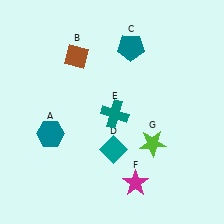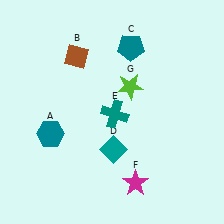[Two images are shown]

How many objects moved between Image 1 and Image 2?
1 object moved between the two images.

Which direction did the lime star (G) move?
The lime star (G) moved up.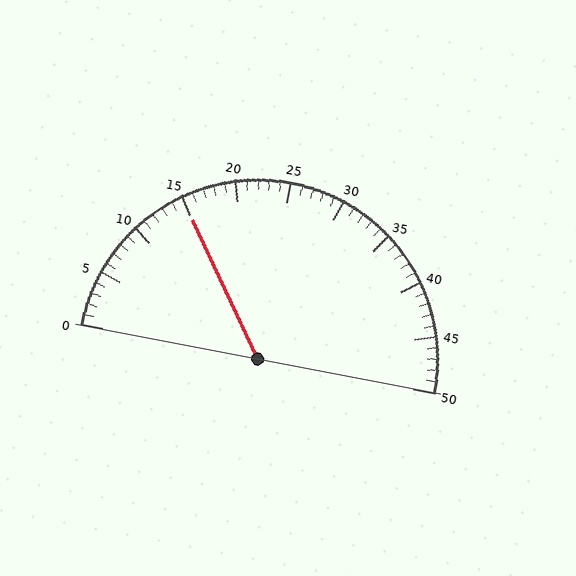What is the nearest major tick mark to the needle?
The nearest major tick mark is 15.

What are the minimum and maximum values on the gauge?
The gauge ranges from 0 to 50.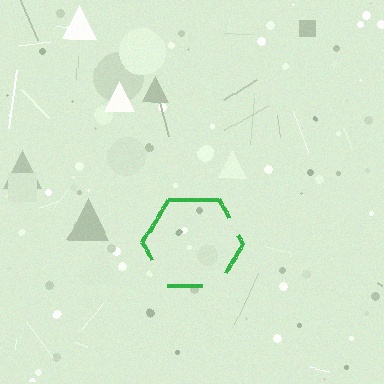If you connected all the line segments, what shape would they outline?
They would outline a hexagon.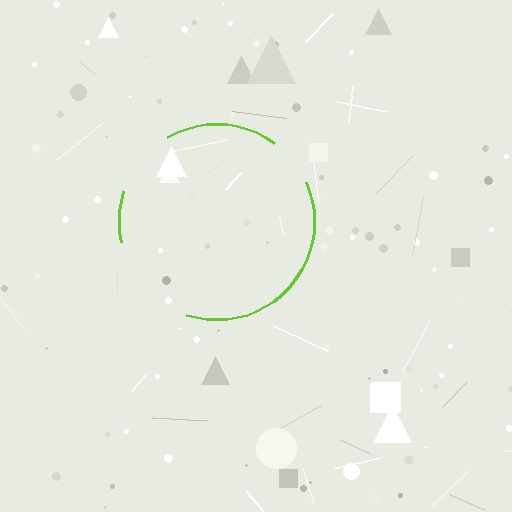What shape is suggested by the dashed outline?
The dashed outline suggests a circle.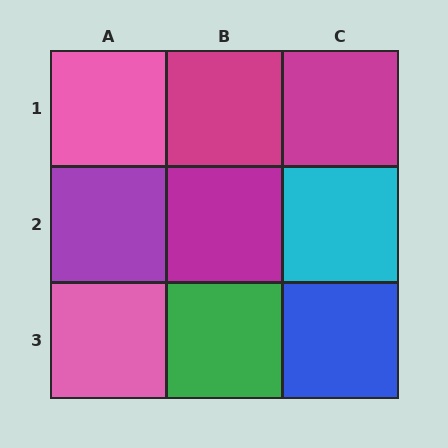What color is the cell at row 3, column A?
Pink.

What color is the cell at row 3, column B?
Green.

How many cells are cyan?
1 cell is cyan.